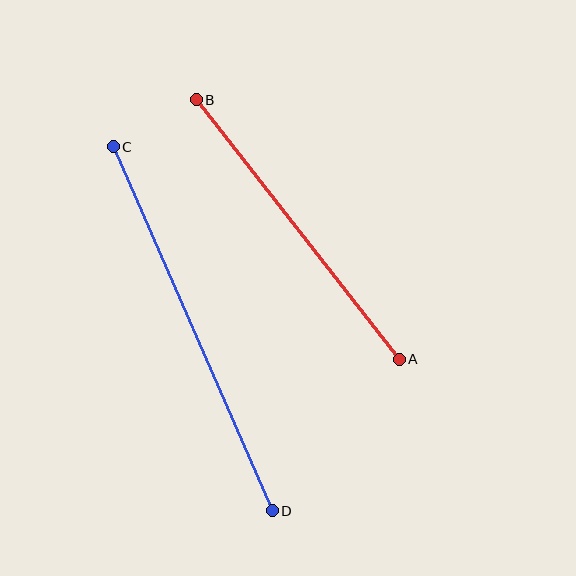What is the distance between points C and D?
The distance is approximately 398 pixels.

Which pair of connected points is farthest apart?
Points C and D are farthest apart.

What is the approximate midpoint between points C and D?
The midpoint is at approximately (193, 329) pixels.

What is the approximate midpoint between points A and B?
The midpoint is at approximately (298, 230) pixels.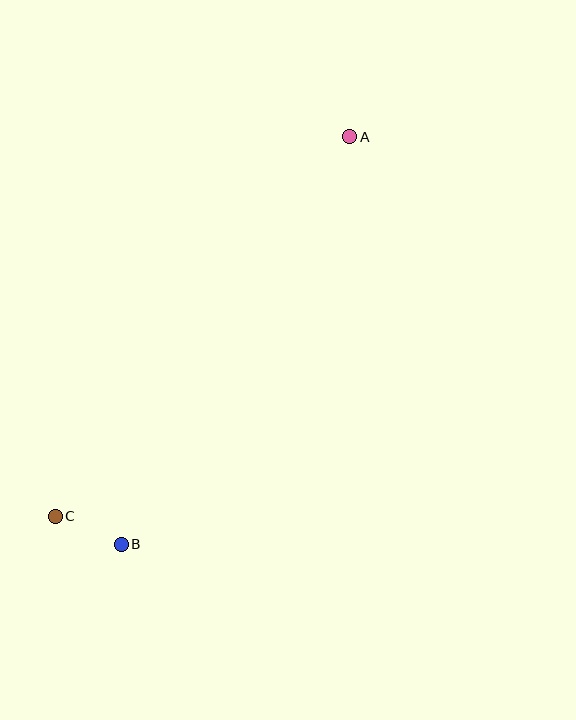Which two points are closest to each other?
Points B and C are closest to each other.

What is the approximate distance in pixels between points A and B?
The distance between A and B is approximately 467 pixels.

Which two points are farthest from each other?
Points A and C are farthest from each other.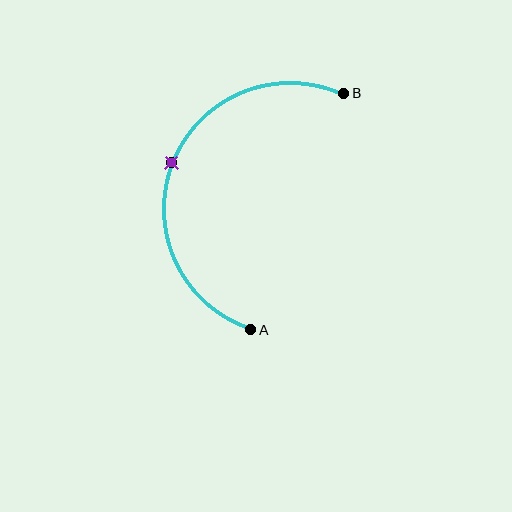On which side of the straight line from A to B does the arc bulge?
The arc bulges to the left of the straight line connecting A and B.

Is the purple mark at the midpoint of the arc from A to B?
Yes. The purple mark lies on the arc at equal arc-length from both A and B — it is the arc midpoint.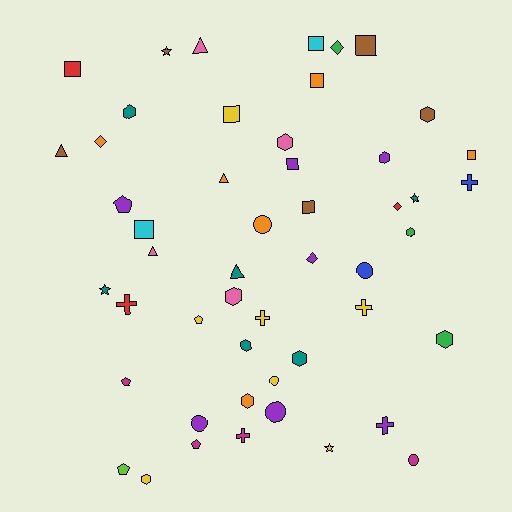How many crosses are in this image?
There are 6 crosses.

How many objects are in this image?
There are 50 objects.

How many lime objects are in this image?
There is 1 lime object.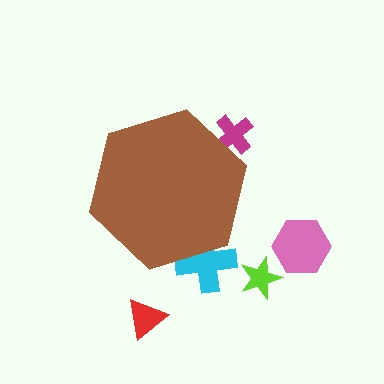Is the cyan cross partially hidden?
Yes, the cyan cross is partially hidden behind the brown hexagon.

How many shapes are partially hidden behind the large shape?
2 shapes are partially hidden.